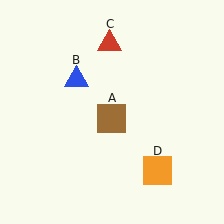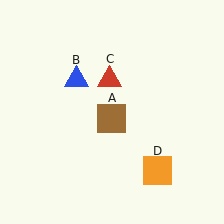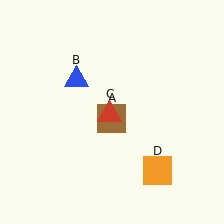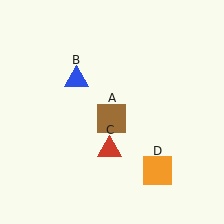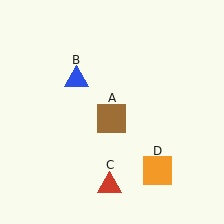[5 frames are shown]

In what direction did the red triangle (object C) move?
The red triangle (object C) moved down.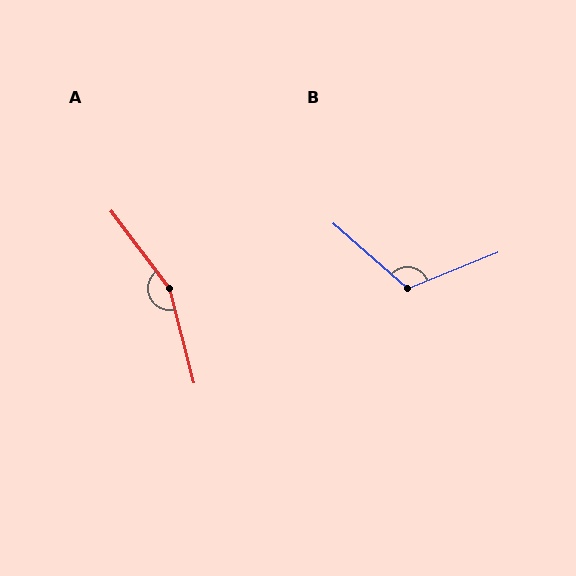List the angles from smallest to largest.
B (117°), A (157°).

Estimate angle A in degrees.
Approximately 157 degrees.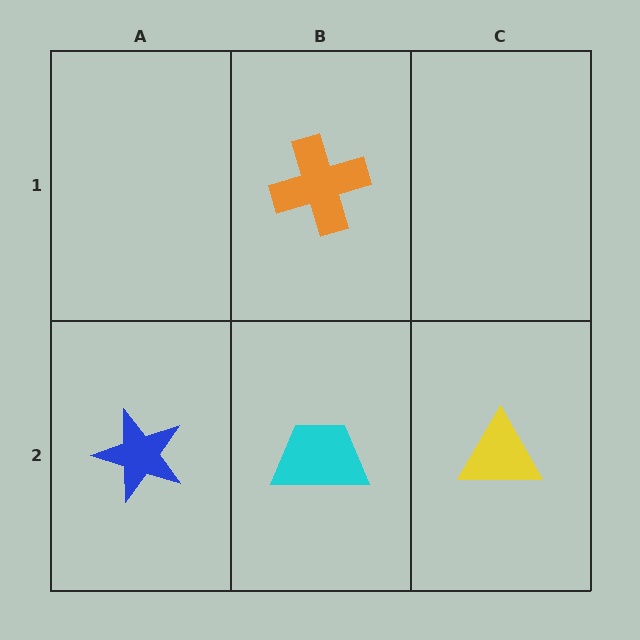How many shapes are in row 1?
1 shape.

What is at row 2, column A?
A blue star.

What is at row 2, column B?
A cyan trapezoid.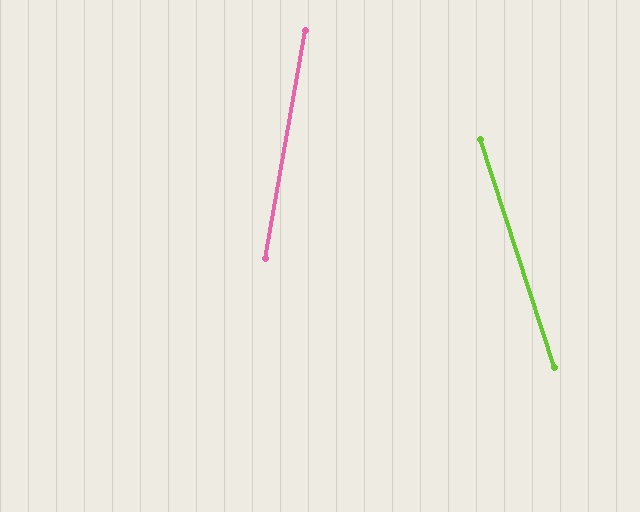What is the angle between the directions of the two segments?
Approximately 28 degrees.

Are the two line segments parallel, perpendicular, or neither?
Neither parallel nor perpendicular — they differ by about 28°.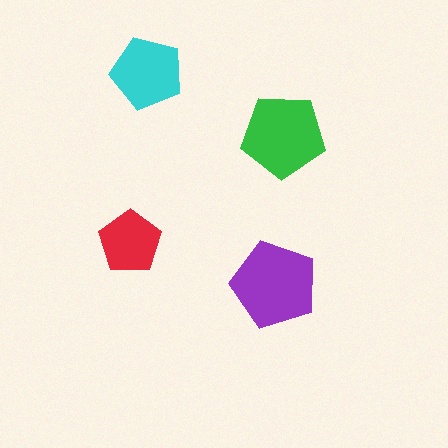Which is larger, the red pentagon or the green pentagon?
The green one.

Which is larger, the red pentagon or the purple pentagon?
The purple one.